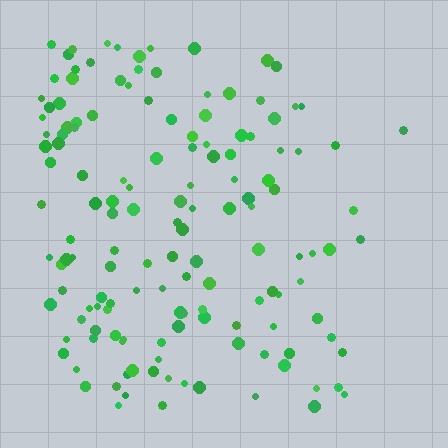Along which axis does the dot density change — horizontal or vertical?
Horizontal.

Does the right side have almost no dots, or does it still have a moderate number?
Still a moderate number, just noticeably fewer than the left.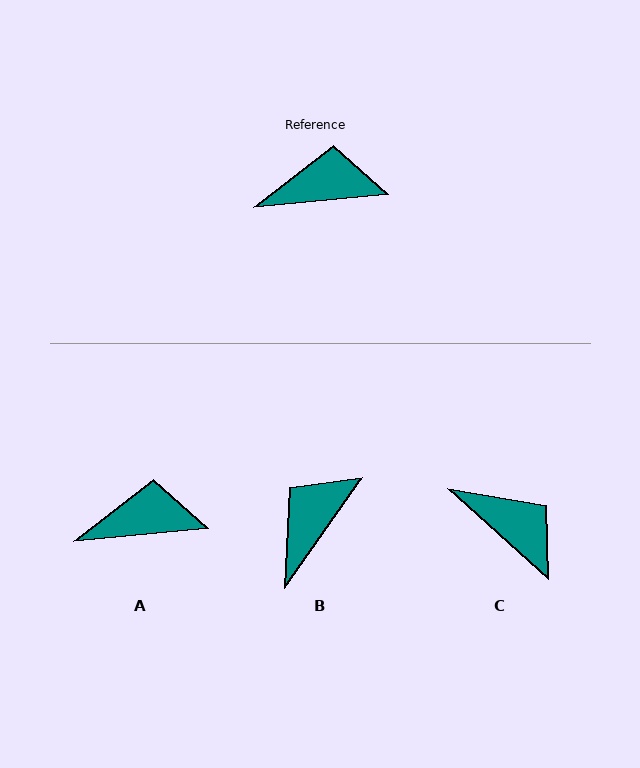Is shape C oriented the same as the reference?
No, it is off by about 47 degrees.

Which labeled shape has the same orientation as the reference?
A.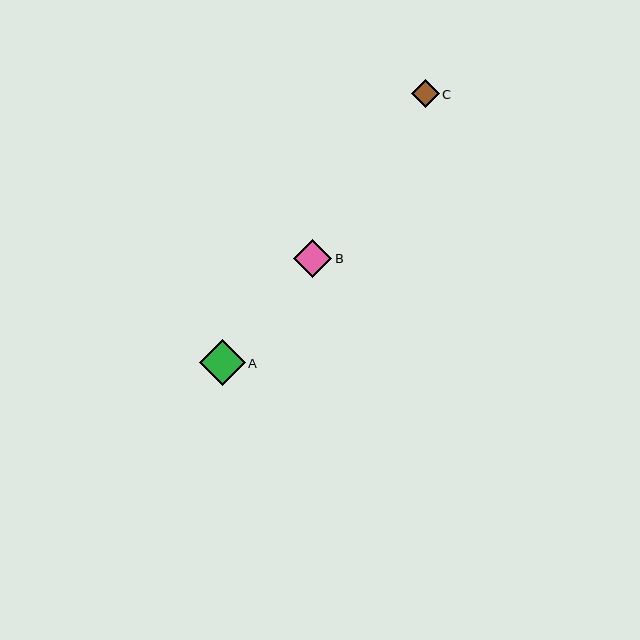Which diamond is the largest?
Diamond A is the largest with a size of approximately 46 pixels.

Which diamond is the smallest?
Diamond C is the smallest with a size of approximately 28 pixels.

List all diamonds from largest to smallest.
From largest to smallest: A, B, C.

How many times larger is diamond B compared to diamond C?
Diamond B is approximately 1.4 times the size of diamond C.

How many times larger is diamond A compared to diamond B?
Diamond A is approximately 1.2 times the size of diamond B.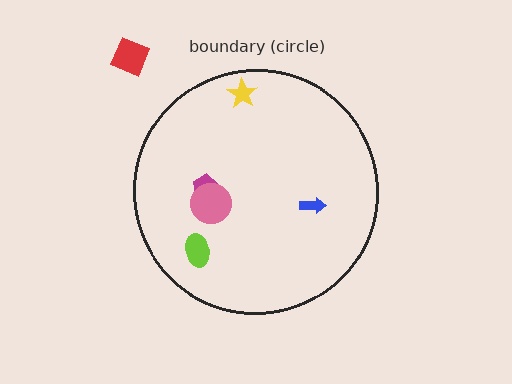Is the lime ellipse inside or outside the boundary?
Inside.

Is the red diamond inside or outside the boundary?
Outside.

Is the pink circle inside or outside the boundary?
Inside.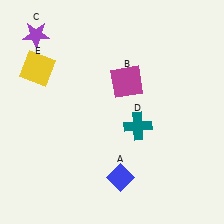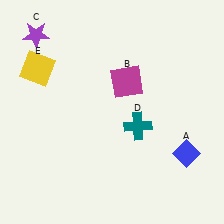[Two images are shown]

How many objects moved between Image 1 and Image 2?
1 object moved between the two images.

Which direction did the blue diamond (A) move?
The blue diamond (A) moved right.